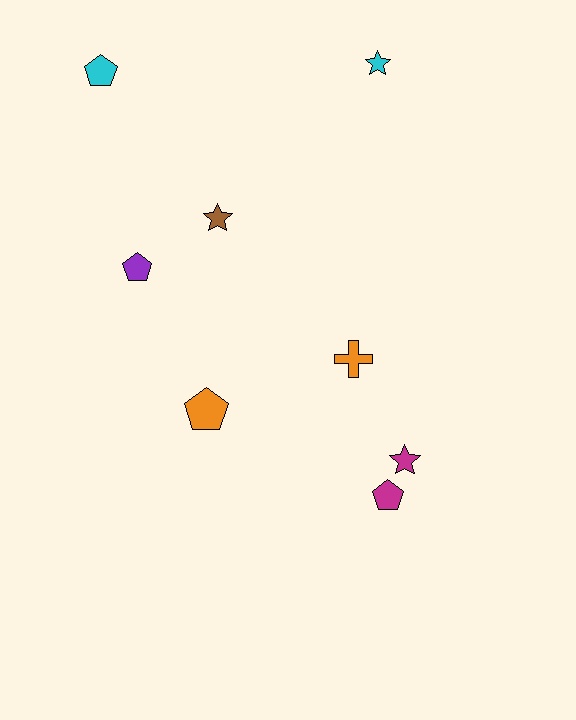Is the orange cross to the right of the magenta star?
No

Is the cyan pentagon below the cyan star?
Yes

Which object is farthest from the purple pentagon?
The magenta pentagon is farthest from the purple pentagon.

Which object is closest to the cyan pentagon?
The brown star is closest to the cyan pentagon.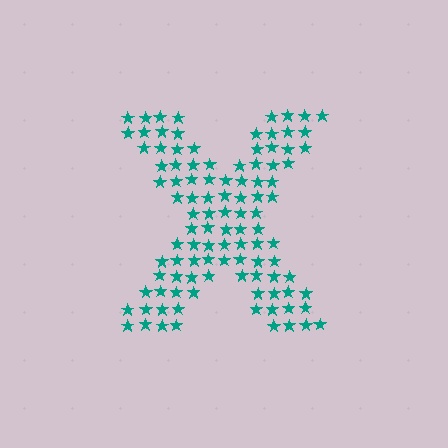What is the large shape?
The large shape is the letter X.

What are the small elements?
The small elements are stars.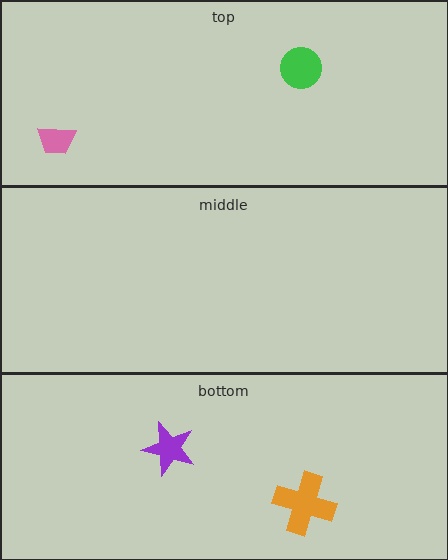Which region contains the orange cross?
The bottom region.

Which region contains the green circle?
The top region.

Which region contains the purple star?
The bottom region.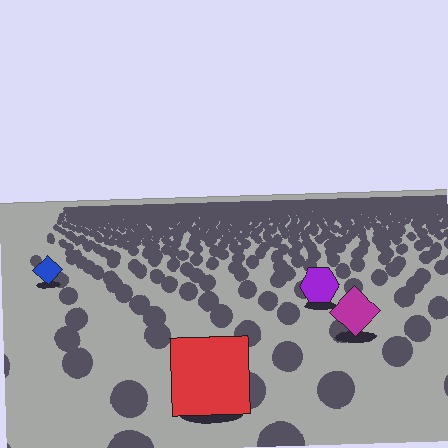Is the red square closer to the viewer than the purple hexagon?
Yes. The red square is closer — you can tell from the texture gradient: the ground texture is coarser near it.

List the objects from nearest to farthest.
From nearest to farthest: the red square, the magenta diamond, the purple hexagon, the blue diamond.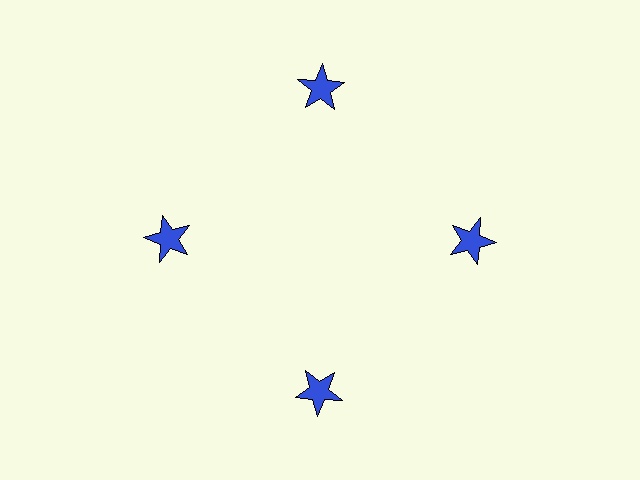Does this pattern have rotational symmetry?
Yes, this pattern has 4-fold rotational symmetry. It looks the same after rotating 90 degrees around the center.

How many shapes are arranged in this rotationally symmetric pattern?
There are 4 shapes, arranged in 4 groups of 1.